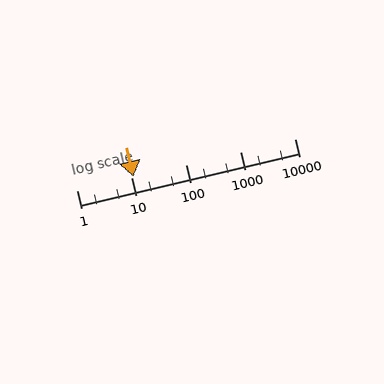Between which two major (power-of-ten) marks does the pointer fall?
The pointer is between 10 and 100.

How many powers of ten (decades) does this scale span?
The scale spans 4 decades, from 1 to 10000.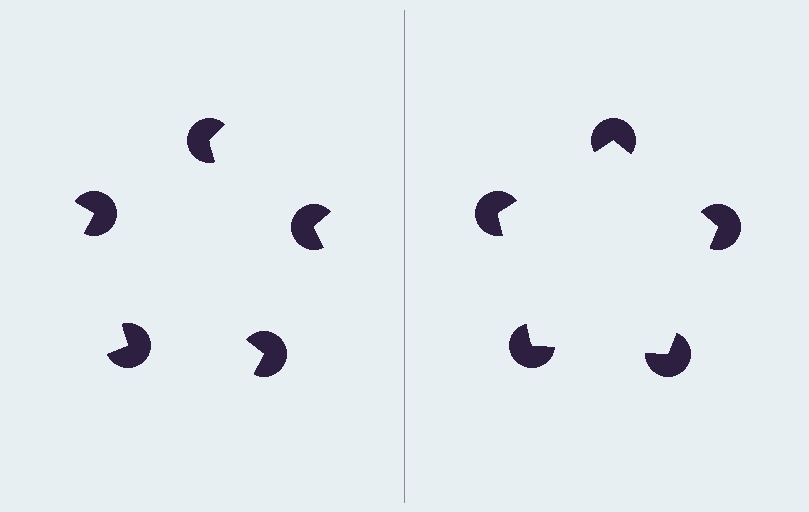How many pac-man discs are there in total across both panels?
10 — 5 on each side.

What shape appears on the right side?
An illusory pentagon.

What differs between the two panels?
The pac-man discs are positioned identically on both sides; only the wedge orientations differ. On the right they align to a pentagon; on the left they are misaligned.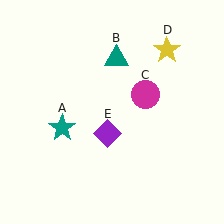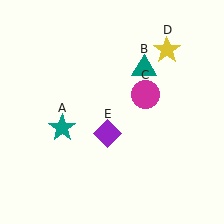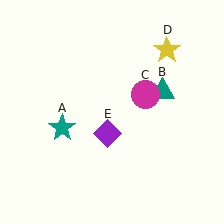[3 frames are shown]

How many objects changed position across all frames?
1 object changed position: teal triangle (object B).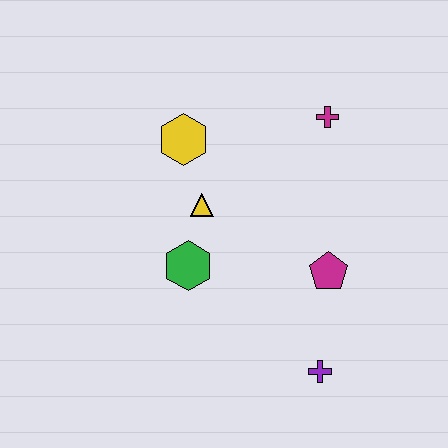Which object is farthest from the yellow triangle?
The purple cross is farthest from the yellow triangle.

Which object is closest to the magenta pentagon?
The purple cross is closest to the magenta pentagon.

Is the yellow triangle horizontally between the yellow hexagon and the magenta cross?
Yes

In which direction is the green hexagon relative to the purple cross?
The green hexagon is to the left of the purple cross.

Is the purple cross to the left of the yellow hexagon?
No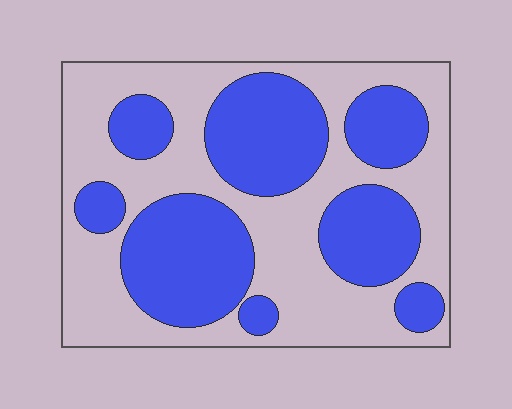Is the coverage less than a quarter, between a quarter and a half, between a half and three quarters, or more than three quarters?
Between a quarter and a half.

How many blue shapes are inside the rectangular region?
8.